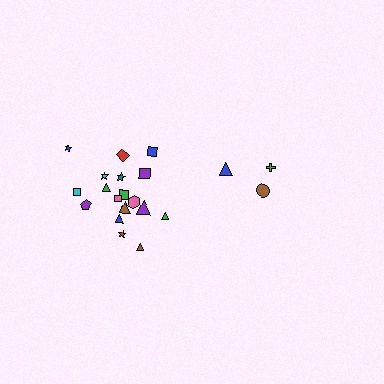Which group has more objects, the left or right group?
The left group.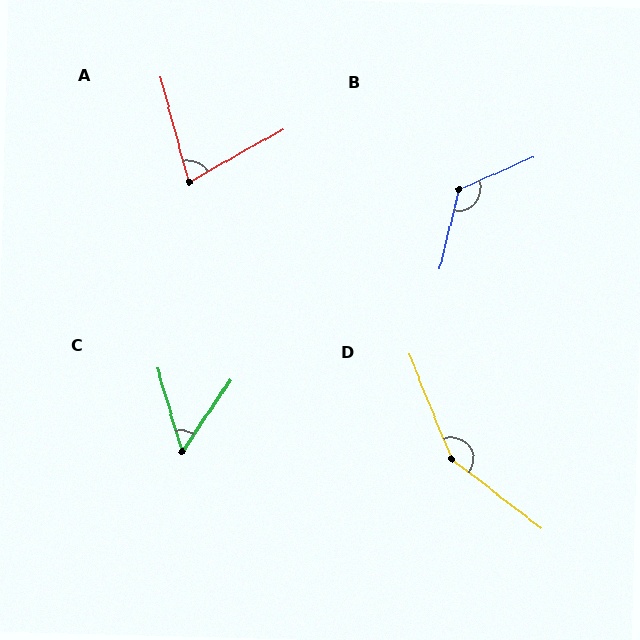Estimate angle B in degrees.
Approximately 127 degrees.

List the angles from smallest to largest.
C (51°), A (76°), B (127°), D (150°).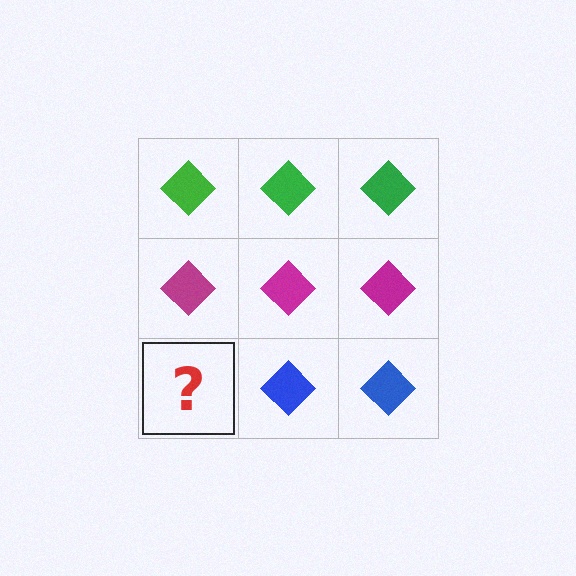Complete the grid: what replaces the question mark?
The question mark should be replaced with a blue diamond.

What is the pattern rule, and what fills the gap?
The rule is that each row has a consistent color. The gap should be filled with a blue diamond.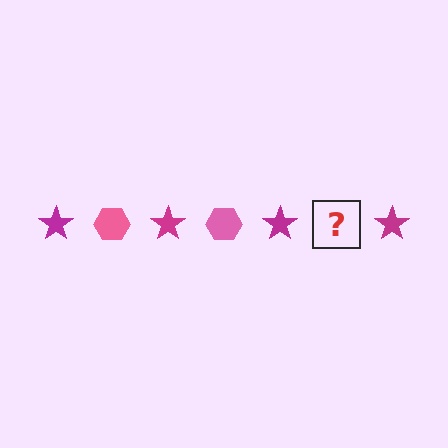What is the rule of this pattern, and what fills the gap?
The rule is that the pattern alternates between magenta star and pink hexagon. The gap should be filled with a pink hexagon.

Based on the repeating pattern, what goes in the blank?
The blank should be a pink hexagon.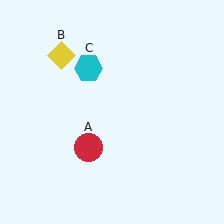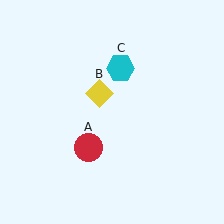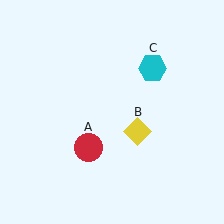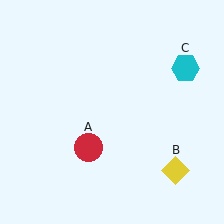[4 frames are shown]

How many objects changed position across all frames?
2 objects changed position: yellow diamond (object B), cyan hexagon (object C).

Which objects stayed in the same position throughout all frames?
Red circle (object A) remained stationary.